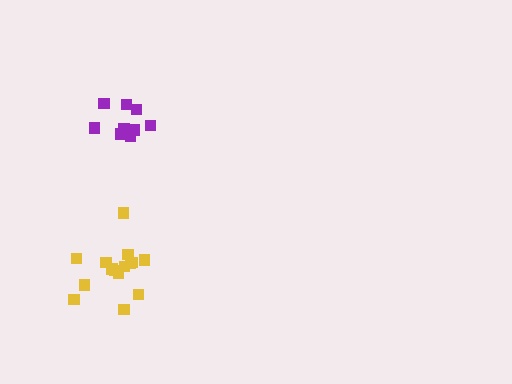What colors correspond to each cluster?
The clusters are colored: yellow, purple.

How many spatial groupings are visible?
There are 2 spatial groupings.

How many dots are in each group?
Group 1: 15 dots, Group 2: 9 dots (24 total).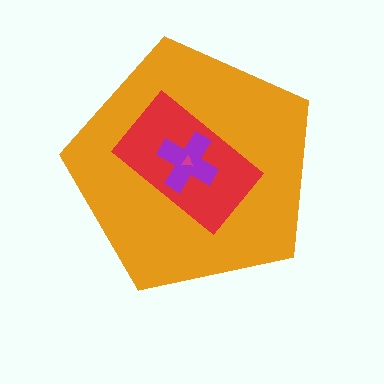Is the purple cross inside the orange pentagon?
Yes.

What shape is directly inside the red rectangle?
The purple cross.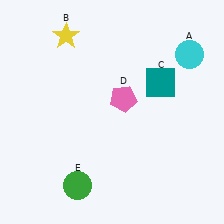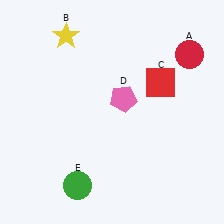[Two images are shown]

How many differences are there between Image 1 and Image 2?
There are 2 differences between the two images.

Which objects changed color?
A changed from cyan to red. C changed from teal to red.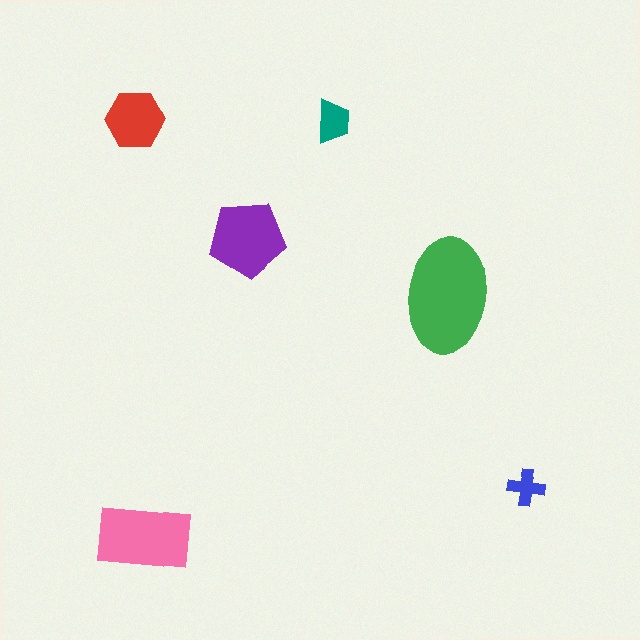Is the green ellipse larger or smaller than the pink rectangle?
Larger.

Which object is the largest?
The green ellipse.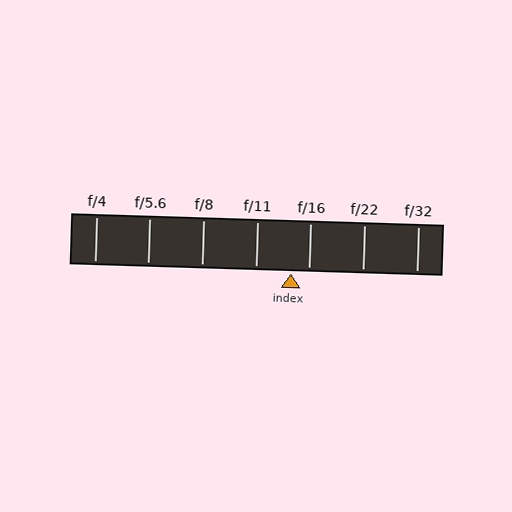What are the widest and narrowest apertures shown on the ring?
The widest aperture shown is f/4 and the narrowest is f/32.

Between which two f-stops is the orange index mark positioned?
The index mark is between f/11 and f/16.